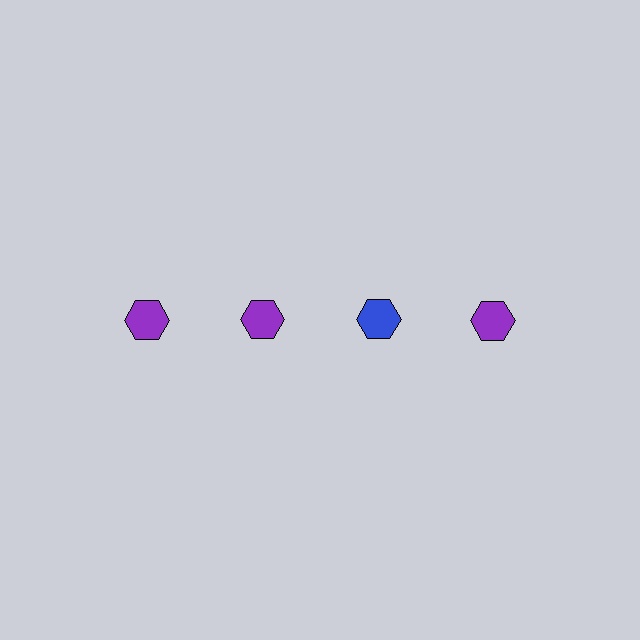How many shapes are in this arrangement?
There are 4 shapes arranged in a grid pattern.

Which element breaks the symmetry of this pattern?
The blue hexagon in the top row, center column breaks the symmetry. All other shapes are purple hexagons.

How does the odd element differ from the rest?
It has a different color: blue instead of purple.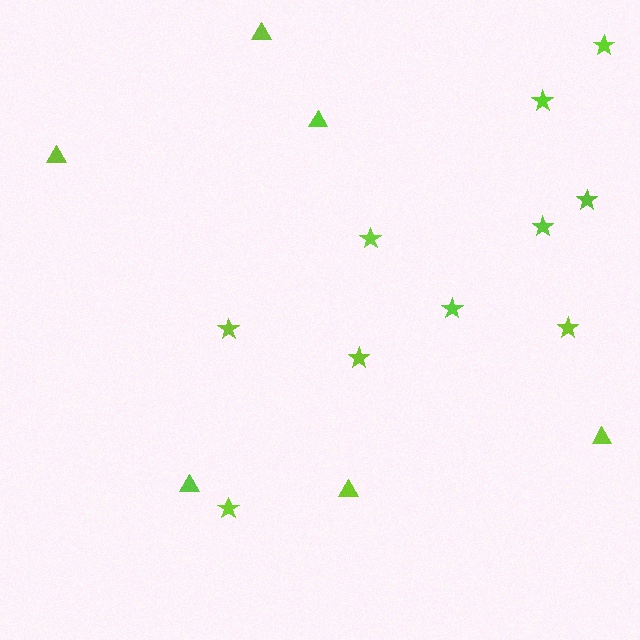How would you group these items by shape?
There are 2 groups: one group of triangles (6) and one group of stars (10).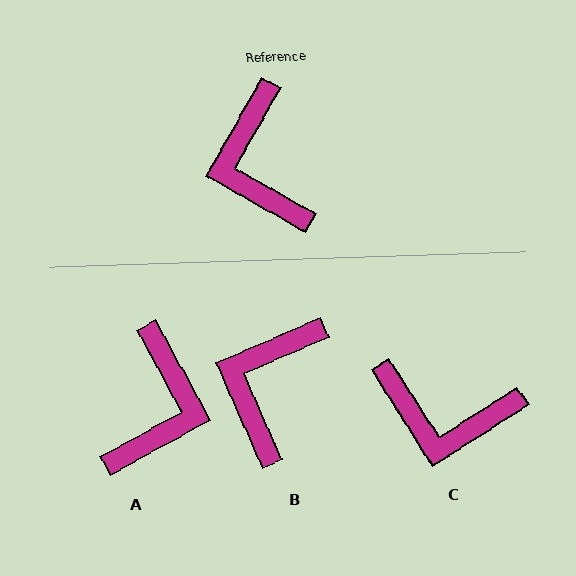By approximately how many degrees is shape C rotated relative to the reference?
Approximately 62 degrees counter-clockwise.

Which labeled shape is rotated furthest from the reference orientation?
A, about 148 degrees away.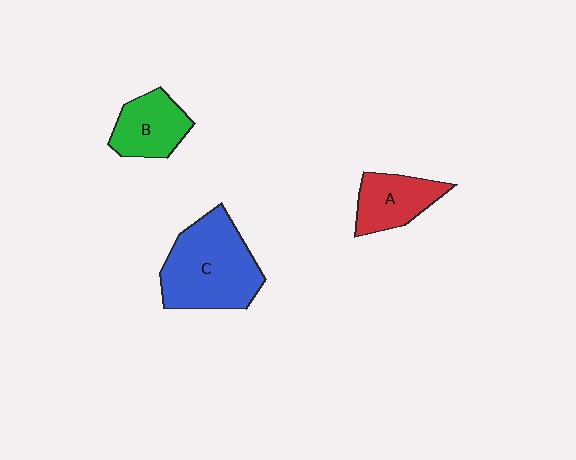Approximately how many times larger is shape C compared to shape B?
Approximately 1.9 times.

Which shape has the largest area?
Shape C (blue).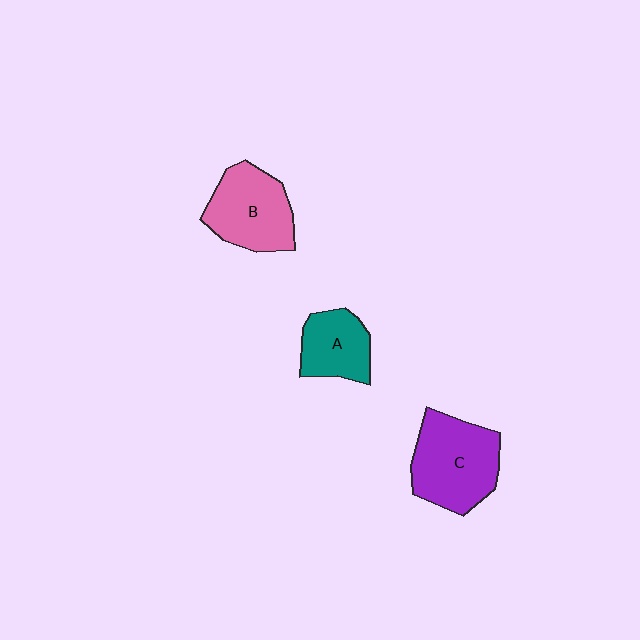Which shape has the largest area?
Shape C (purple).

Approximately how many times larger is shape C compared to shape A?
Approximately 1.6 times.